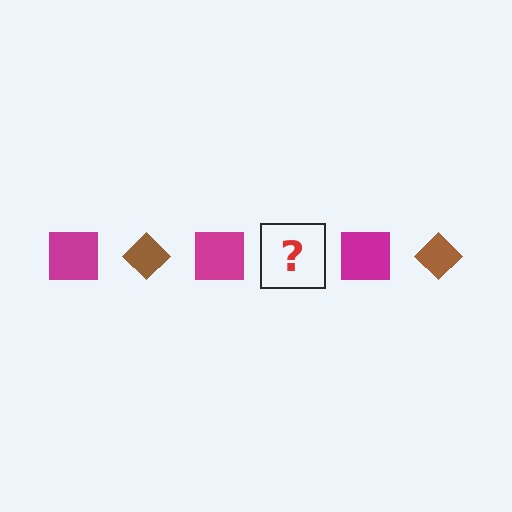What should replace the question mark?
The question mark should be replaced with a brown diamond.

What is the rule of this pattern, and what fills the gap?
The rule is that the pattern alternates between magenta square and brown diamond. The gap should be filled with a brown diamond.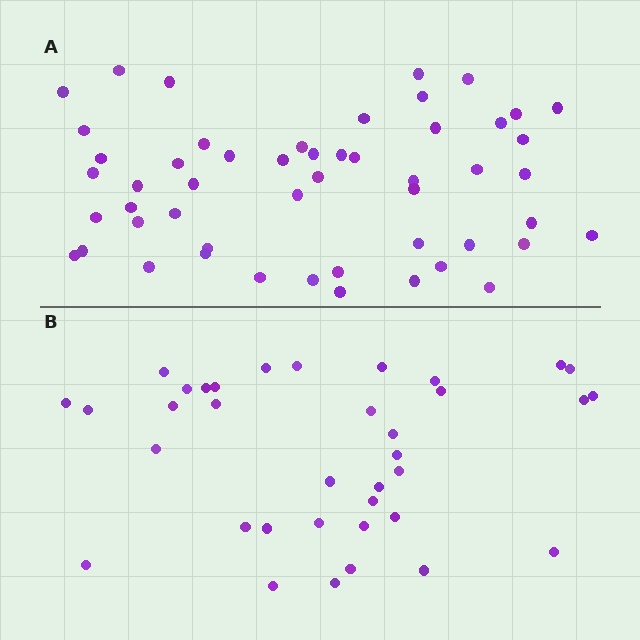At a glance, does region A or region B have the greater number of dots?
Region A (the top region) has more dots.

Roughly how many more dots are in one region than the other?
Region A has approximately 15 more dots than region B.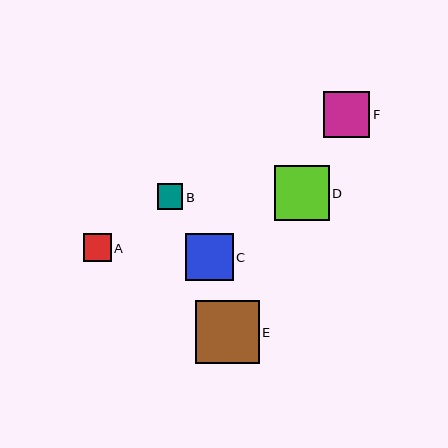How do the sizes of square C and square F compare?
Square C and square F are approximately the same size.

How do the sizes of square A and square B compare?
Square A and square B are approximately the same size.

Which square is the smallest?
Square B is the smallest with a size of approximately 26 pixels.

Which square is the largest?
Square E is the largest with a size of approximately 63 pixels.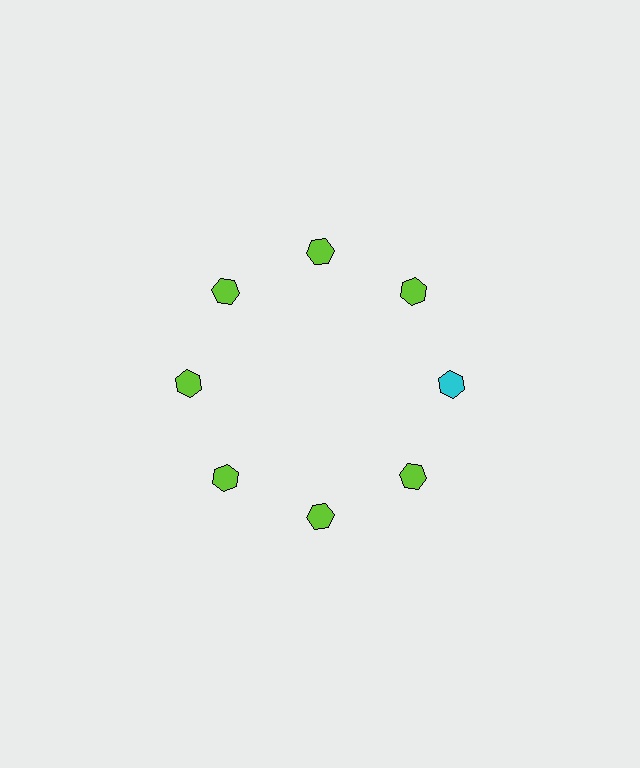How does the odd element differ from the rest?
It has a different color: cyan instead of lime.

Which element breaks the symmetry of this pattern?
The cyan hexagon at roughly the 3 o'clock position breaks the symmetry. All other shapes are lime hexagons.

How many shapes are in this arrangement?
There are 8 shapes arranged in a ring pattern.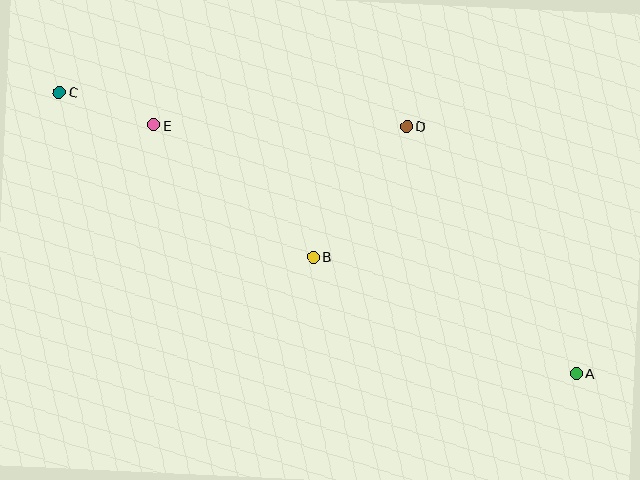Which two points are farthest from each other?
Points A and C are farthest from each other.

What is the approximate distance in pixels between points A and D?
The distance between A and D is approximately 300 pixels.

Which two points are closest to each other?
Points C and E are closest to each other.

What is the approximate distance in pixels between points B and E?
The distance between B and E is approximately 207 pixels.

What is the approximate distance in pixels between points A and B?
The distance between A and B is approximately 288 pixels.